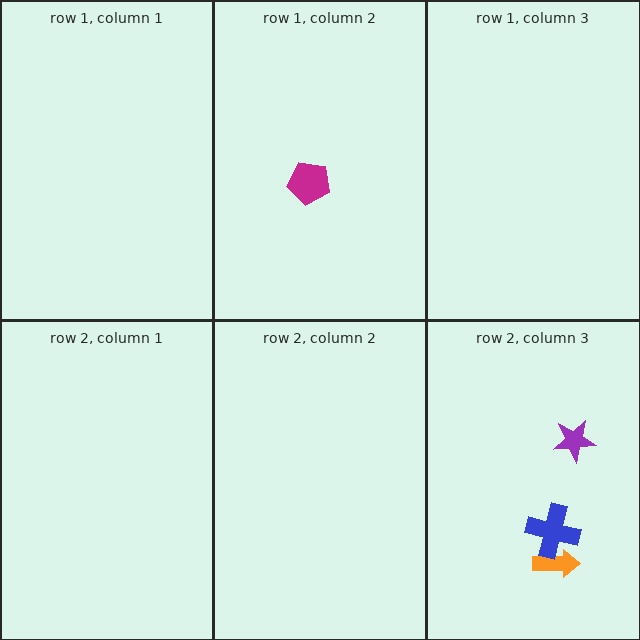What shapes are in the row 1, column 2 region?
The magenta pentagon.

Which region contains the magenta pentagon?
The row 1, column 2 region.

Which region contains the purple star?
The row 2, column 3 region.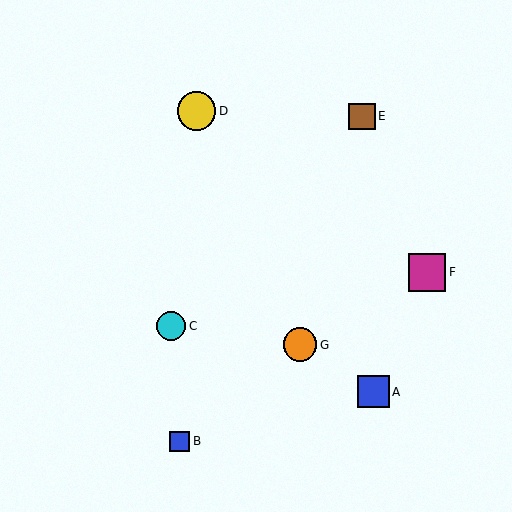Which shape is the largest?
The yellow circle (labeled D) is the largest.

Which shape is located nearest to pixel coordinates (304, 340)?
The orange circle (labeled G) at (300, 345) is nearest to that location.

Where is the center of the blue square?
The center of the blue square is at (179, 441).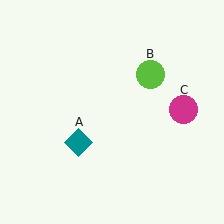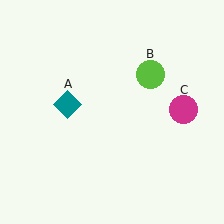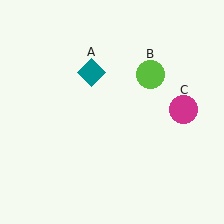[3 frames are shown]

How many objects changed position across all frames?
1 object changed position: teal diamond (object A).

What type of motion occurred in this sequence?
The teal diamond (object A) rotated clockwise around the center of the scene.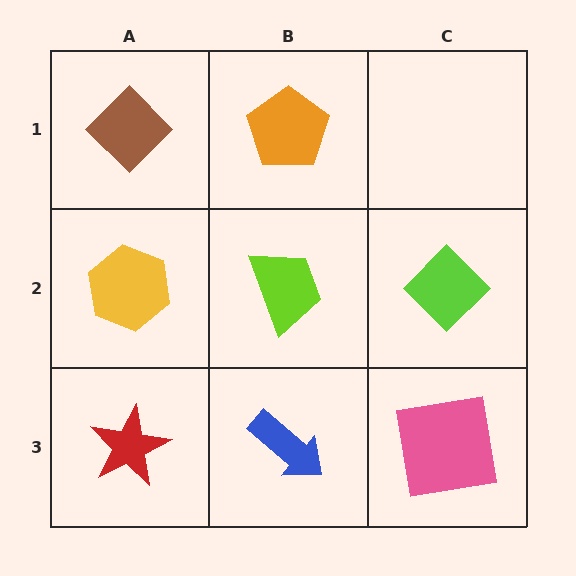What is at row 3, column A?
A red star.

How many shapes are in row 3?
3 shapes.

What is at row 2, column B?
A lime trapezoid.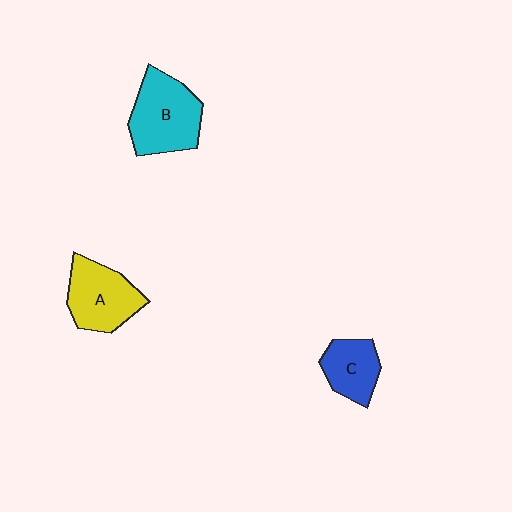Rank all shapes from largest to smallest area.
From largest to smallest: B (cyan), A (yellow), C (blue).